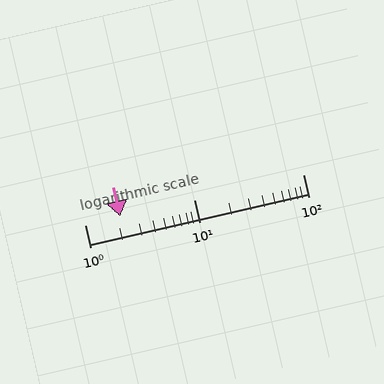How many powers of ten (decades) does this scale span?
The scale spans 2 decades, from 1 to 100.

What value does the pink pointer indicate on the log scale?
The pointer indicates approximately 2.1.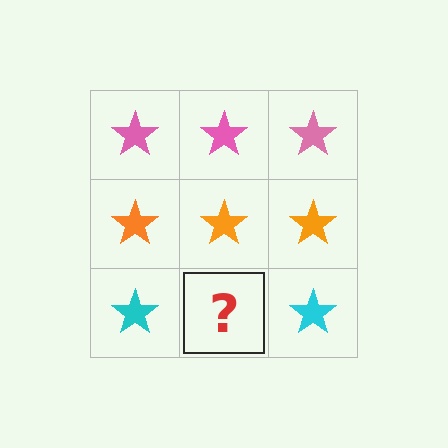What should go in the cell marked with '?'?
The missing cell should contain a cyan star.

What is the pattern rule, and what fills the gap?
The rule is that each row has a consistent color. The gap should be filled with a cyan star.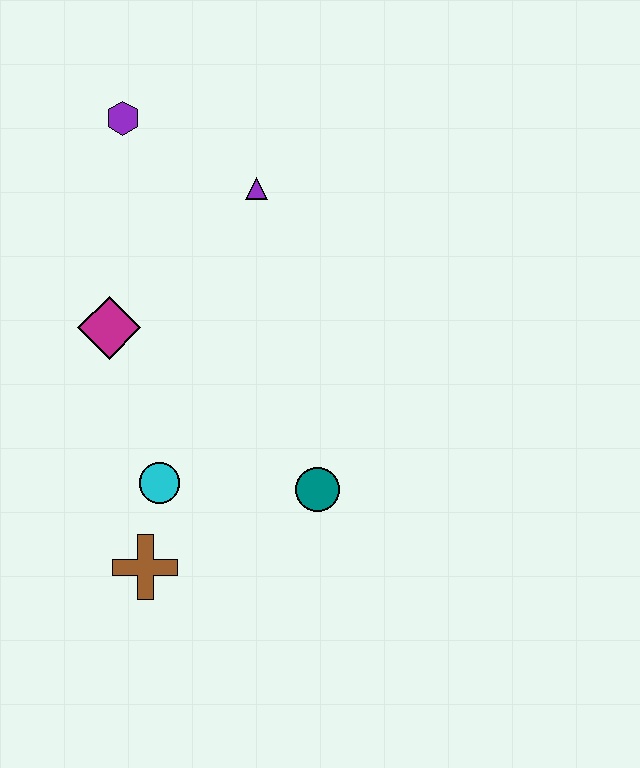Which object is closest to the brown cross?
The cyan circle is closest to the brown cross.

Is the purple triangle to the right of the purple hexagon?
Yes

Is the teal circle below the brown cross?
No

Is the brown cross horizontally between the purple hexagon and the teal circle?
Yes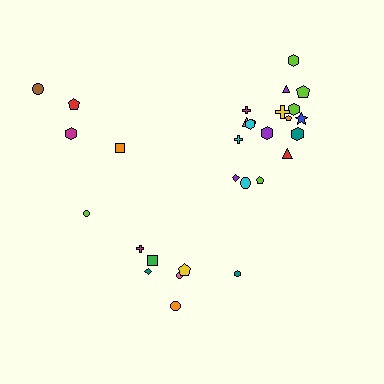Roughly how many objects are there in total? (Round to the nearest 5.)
Roughly 30 objects in total.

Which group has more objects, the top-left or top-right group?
The top-right group.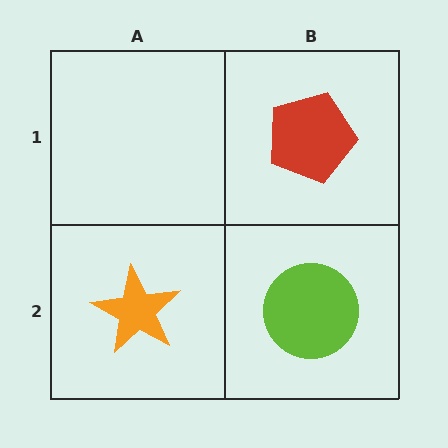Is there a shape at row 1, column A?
No, that cell is empty.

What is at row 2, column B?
A lime circle.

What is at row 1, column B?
A red pentagon.